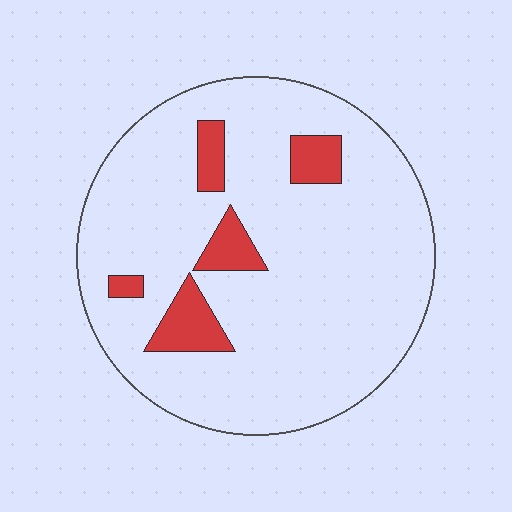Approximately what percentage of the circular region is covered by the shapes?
Approximately 10%.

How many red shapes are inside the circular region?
5.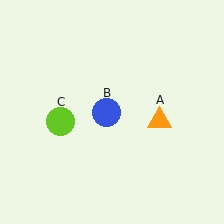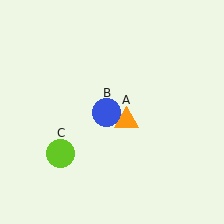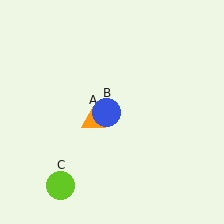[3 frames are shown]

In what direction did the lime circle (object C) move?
The lime circle (object C) moved down.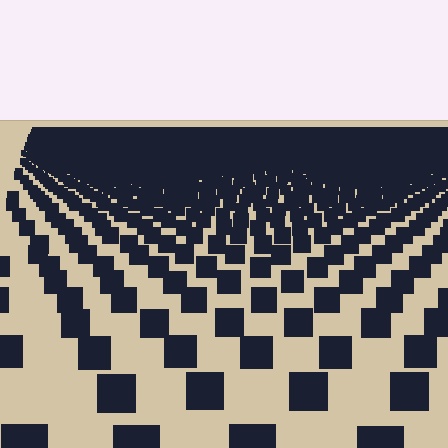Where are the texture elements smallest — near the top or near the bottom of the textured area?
Near the top.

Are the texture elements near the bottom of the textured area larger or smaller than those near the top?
Larger. Near the bottom, elements are closer to the viewer and appear at a bigger on-screen size.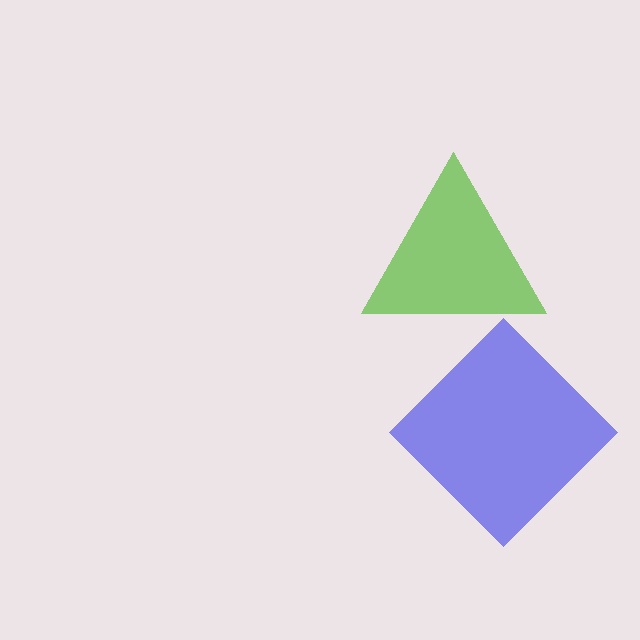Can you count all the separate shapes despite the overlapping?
Yes, there are 2 separate shapes.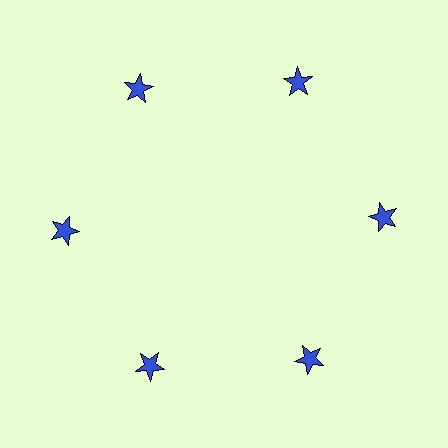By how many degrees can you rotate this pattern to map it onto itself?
The pattern maps onto itself every 60 degrees of rotation.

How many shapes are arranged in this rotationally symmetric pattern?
There are 6 shapes, arranged in 6 groups of 1.